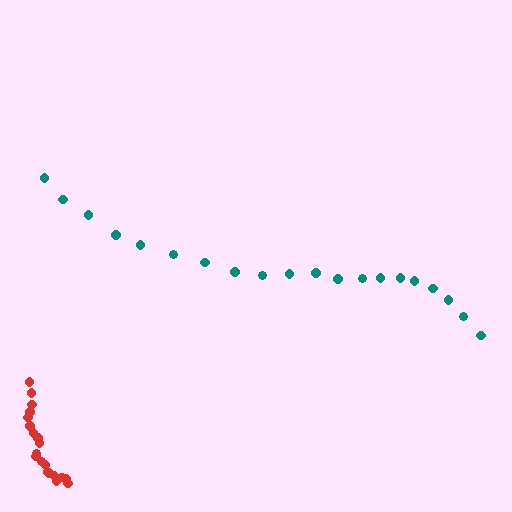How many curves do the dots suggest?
There are 2 distinct paths.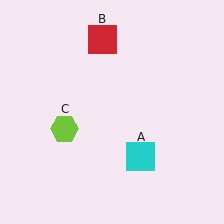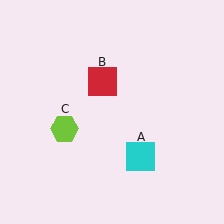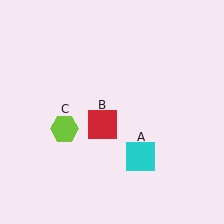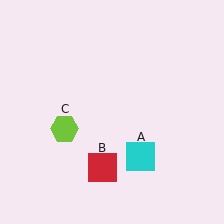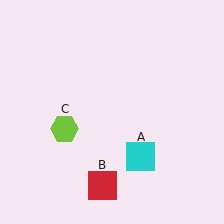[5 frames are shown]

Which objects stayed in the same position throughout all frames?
Cyan square (object A) and lime hexagon (object C) remained stationary.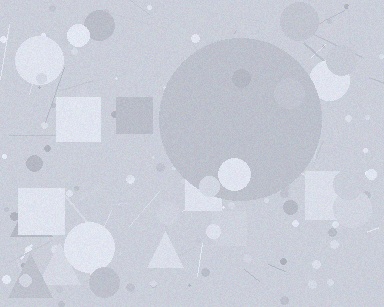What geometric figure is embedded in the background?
A circle is embedded in the background.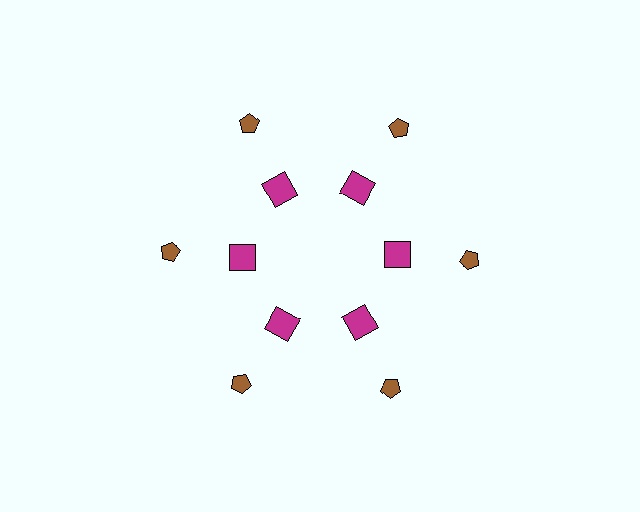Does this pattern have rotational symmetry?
Yes, this pattern has 6-fold rotational symmetry. It looks the same after rotating 60 degrees around the center.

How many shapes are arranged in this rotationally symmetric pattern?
There are 12 shapes, arranged in 6 groups of 2.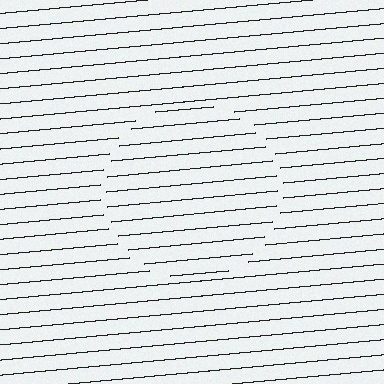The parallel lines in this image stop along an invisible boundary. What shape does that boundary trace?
An illusory circle. The interior of the shape contains the same grating, shifted by half a period — the contour is defined by the phase discontinuity where line-ends from the inner and outer gratings abut.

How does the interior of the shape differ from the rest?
The interior of the shape contains the same grating, shifted by half a period — the contour is defined by the phase discontinuity where line-ends from the inner and outer gratings abut.